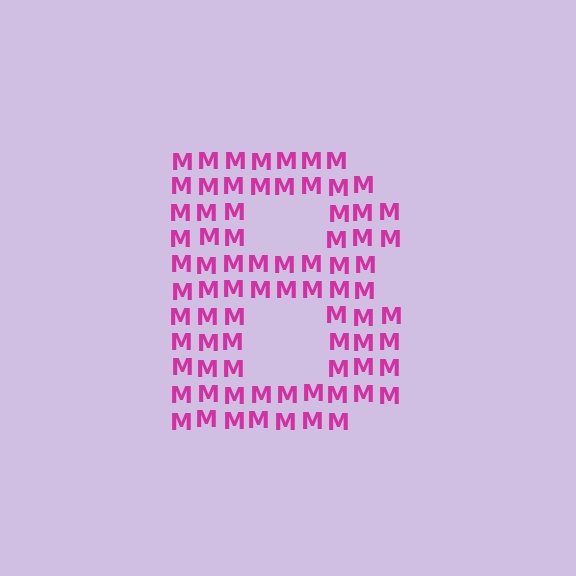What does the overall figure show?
The overall figure shows the letter B.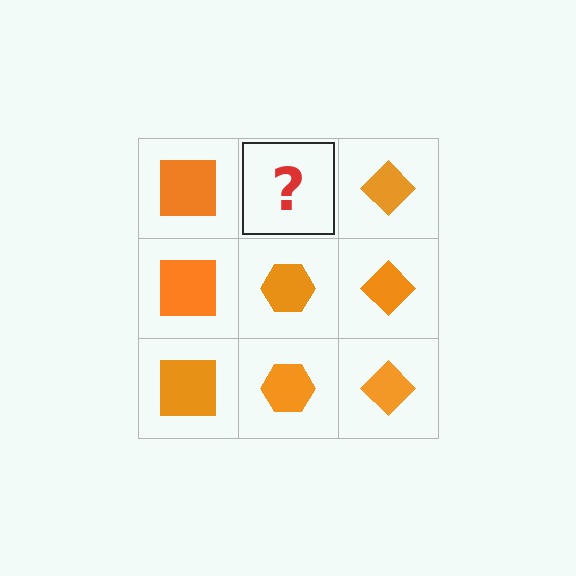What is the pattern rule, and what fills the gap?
The rule is that each column has a consistent shape. The gap should be filled with an orange hexagon.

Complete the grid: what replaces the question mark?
The question mark should be replaced with an orange hexagon.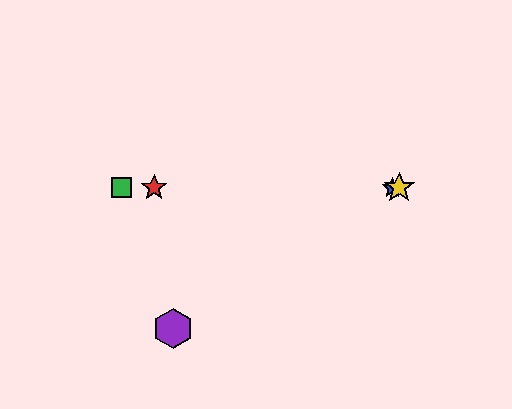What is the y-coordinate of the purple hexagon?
The purple hexagon is at y≈328.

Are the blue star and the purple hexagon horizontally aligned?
No, the blue star is at y≈188 and the purple hexagon is at y≈328.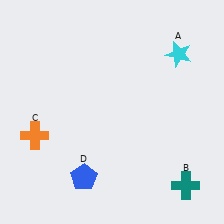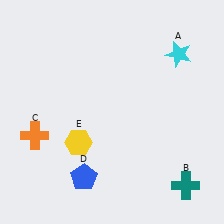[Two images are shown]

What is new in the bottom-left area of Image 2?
A yellow hexagon (E) was added in the bottom-left area of Image 2.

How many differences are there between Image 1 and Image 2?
There is 1 difference between the two images.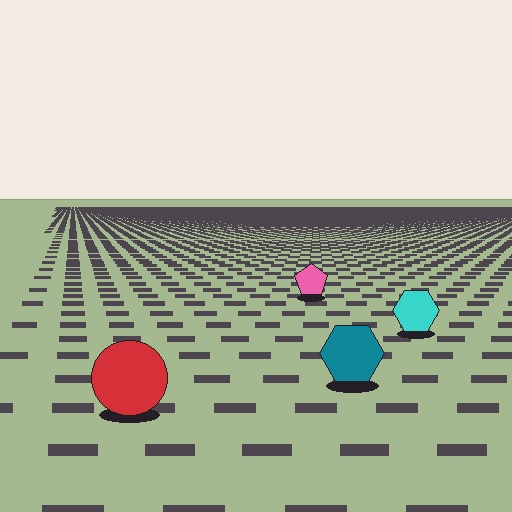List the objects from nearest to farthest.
From nearest to farthest: the red circle, the teal hexagon, the cyan hexagon, the pink pentagon.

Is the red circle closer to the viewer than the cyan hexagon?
Yes. The red circle is closer — you can tell from the texture gradient: the ground texture is coarser near it.